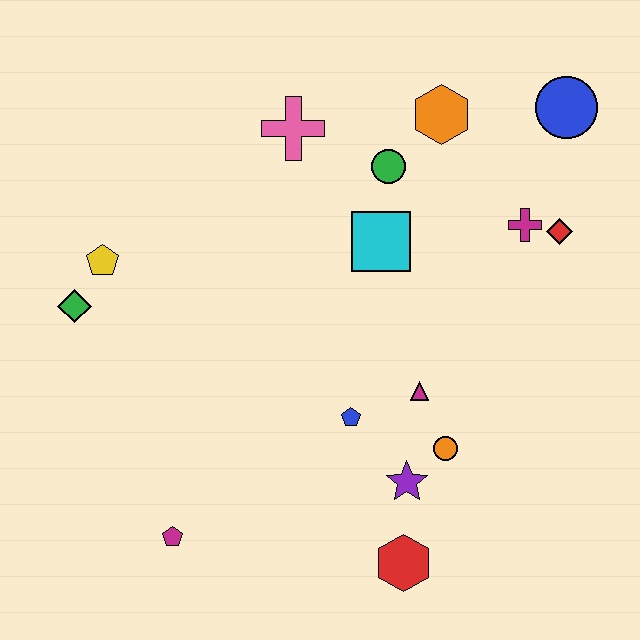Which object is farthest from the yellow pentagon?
The blue circle is farthest from the yellow pentagon.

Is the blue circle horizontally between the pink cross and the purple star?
No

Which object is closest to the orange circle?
The purple star is closest to the orange circle.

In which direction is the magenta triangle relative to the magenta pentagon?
The magenta triangle is to the right of the magenta pentagon.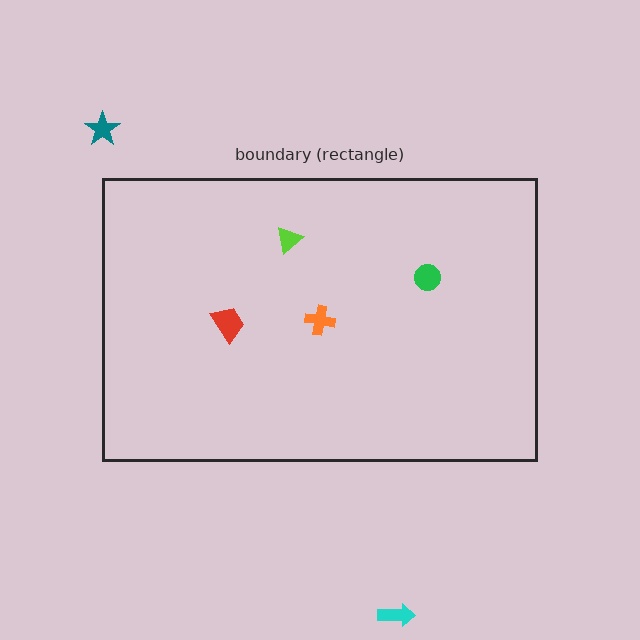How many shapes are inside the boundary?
4 inside, 2 outside.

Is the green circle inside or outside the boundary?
Inside.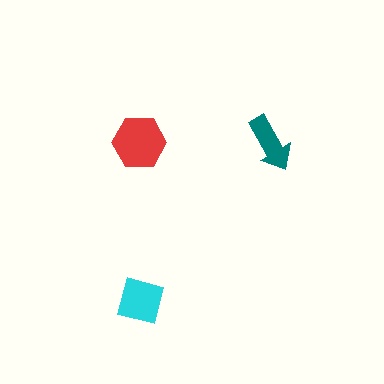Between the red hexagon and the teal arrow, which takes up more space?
The red hexagon.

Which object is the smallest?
The teal arrow.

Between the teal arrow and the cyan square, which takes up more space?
The cyan square.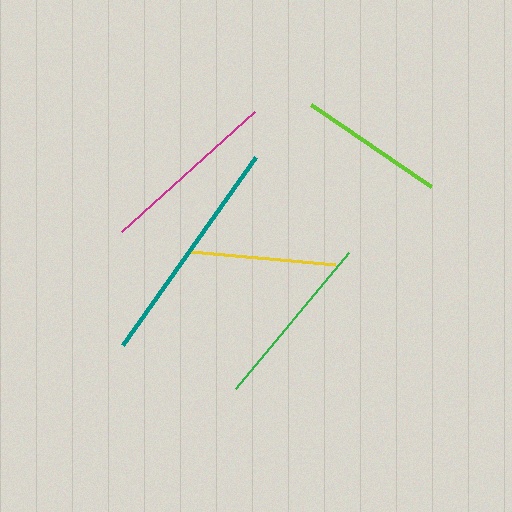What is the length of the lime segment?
The lime segment is approximately 145 pixels long.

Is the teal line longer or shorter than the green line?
The teal line is longer than the green line.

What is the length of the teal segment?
The teal segment is approximately 231 pixels long.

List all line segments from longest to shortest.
From longest to shortest: teal, magenta, green, lime, yellow.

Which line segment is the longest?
The teal line is the longest at approximately 231 pixels.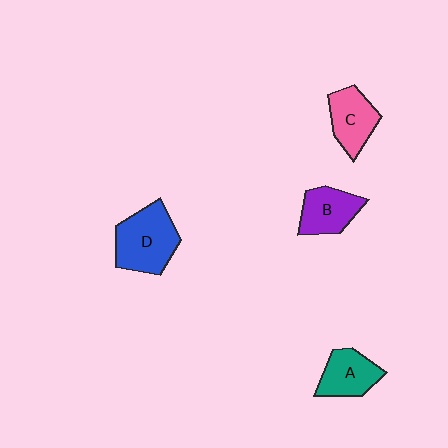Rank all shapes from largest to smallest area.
From largest to smallest: D (blue), C (pink), B (purple), A (teal).